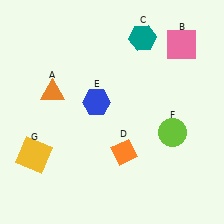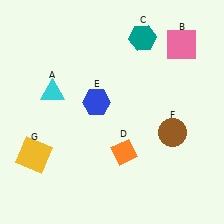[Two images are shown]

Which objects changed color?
A changed from orange to cyan. F changed from lime to brown.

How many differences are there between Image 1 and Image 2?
There are 2 differences between the two images.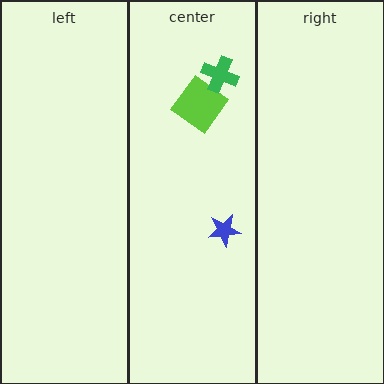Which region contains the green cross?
The center region.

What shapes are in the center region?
The blue star, the lime diamond, the green cross.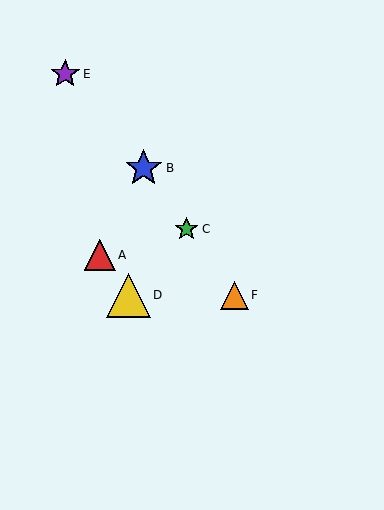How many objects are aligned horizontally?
2 objects (D, F) are aligned horizontally.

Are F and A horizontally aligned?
No, F is at y≈295 and A is at y≈255.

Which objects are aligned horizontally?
Objects D, F are aligned horizontally.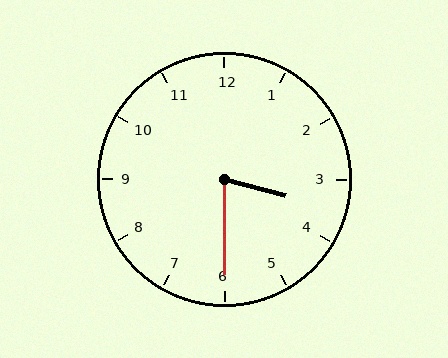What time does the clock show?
3:30.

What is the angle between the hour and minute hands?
Approximately 75 degrees.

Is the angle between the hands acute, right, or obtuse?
It is acute.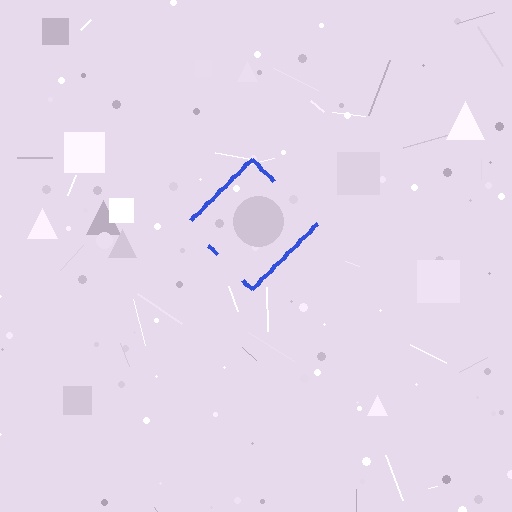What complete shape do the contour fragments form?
The contour fragments form a diamond.